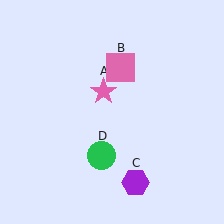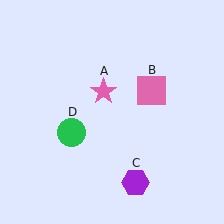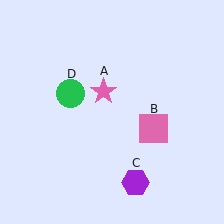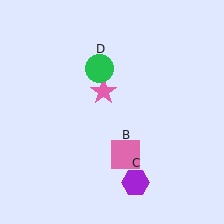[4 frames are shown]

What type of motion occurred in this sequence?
The pink square (object B), green circle (object D) rotated clockwise around the center of the scene.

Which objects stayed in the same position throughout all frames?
Pink star (object A) and purple hexagon (object C) remained stationary.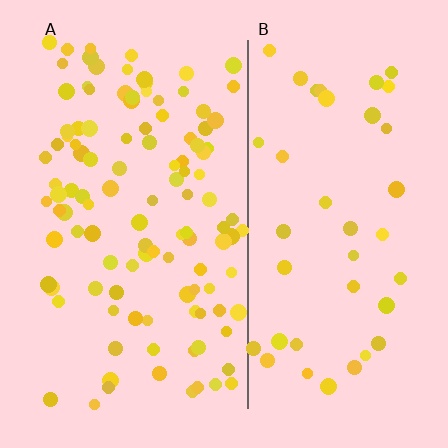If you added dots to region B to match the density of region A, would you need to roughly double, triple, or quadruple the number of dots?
Approximately triple.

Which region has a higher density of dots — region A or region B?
A (the left).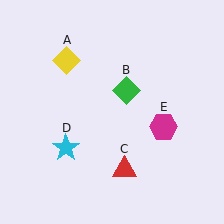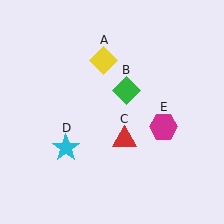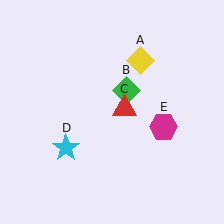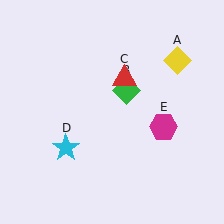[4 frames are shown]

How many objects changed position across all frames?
2 objects changed position: yellow diamond (object A), red triangle (object C).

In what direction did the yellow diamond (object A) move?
The yellow diamond (object A) moved right.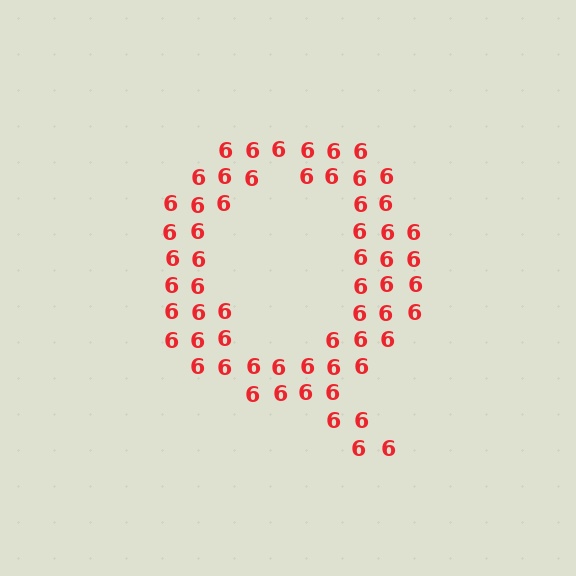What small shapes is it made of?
It is made of small digit 6's.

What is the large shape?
The large shape is the letter Q.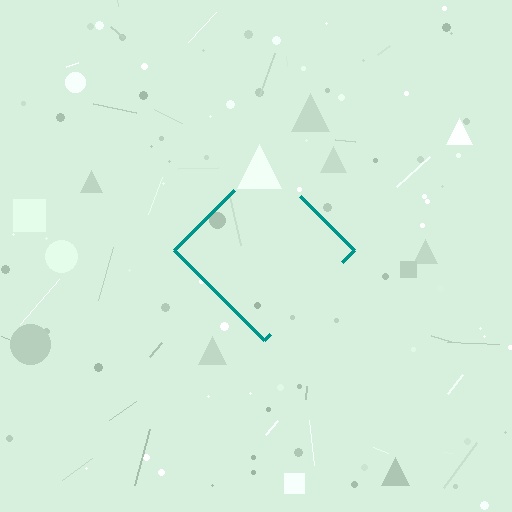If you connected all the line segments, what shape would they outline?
They would outline a diamond.